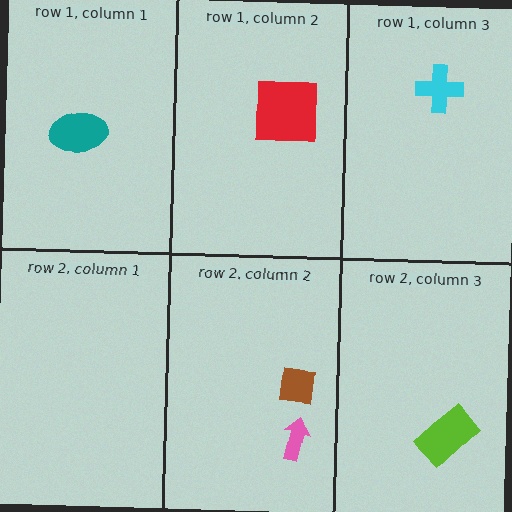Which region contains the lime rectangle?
The row 2, column 3 region.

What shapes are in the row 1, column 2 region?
The red square.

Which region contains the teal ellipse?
The row 1, column 1 region.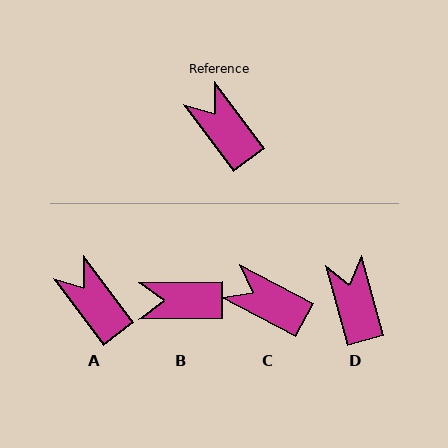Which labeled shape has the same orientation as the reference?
A.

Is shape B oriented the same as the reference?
No, it is off by about 54 degrees.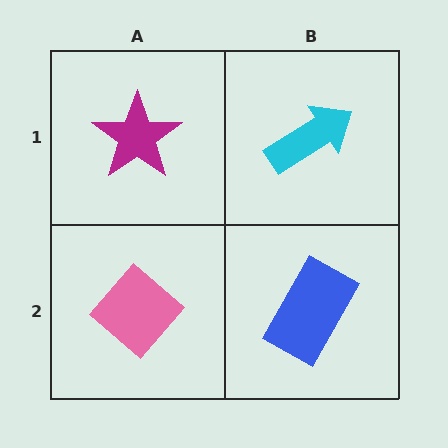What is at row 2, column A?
A pink diamond.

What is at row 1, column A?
A magenta star.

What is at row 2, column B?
A blue rectangle.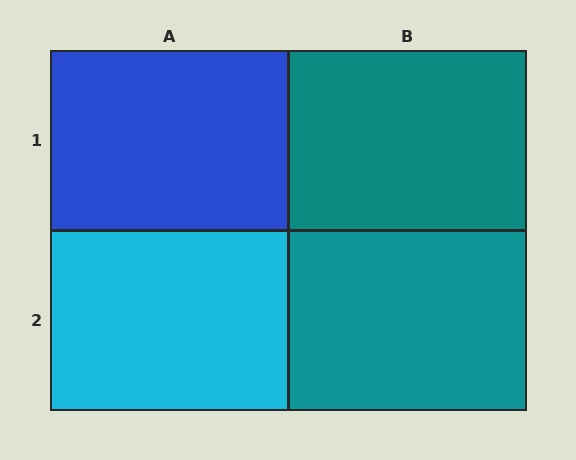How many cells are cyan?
1 cell is cyan.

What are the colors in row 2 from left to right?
Cyan, teal.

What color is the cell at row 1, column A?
Blue.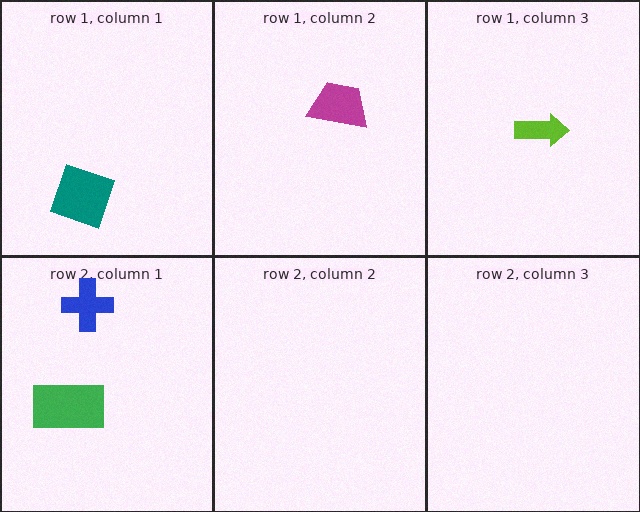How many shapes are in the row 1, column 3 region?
1.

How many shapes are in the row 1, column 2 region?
1.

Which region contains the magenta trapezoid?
The row 1, column 2 region.